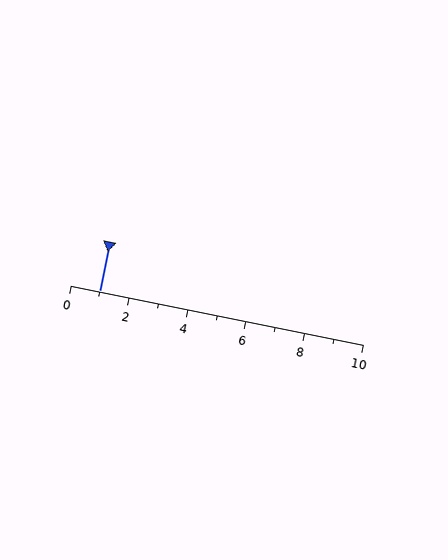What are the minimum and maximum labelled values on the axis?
The axis runs from 0 to 10.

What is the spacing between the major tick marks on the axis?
The major ticks are spaced 2 apart.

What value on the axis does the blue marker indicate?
The marker indicates approximately 1.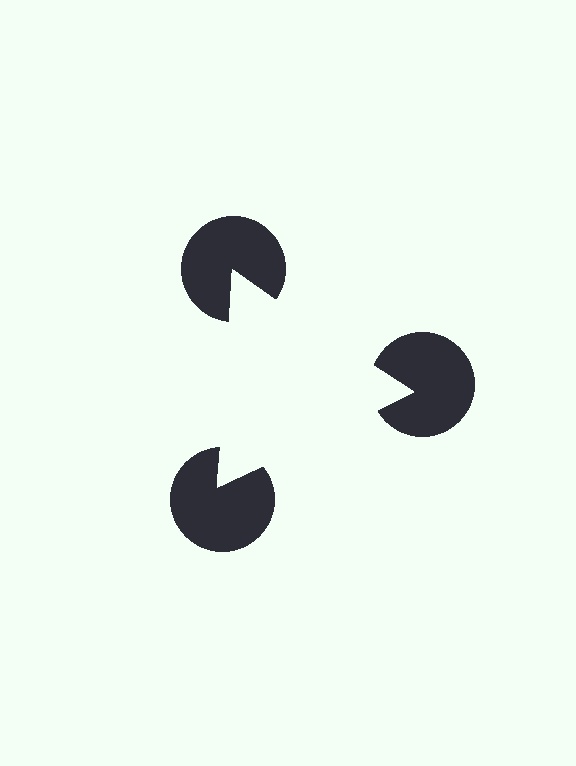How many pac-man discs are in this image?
There are 3 — one at each vertex of the illusory triangle.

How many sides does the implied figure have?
3 sides.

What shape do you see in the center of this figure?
An illusory triangle — its edges are inferred from the aligned wedge cuts in the pac-man discs, not physically drawn.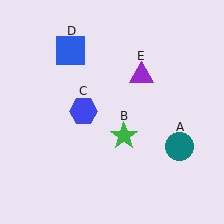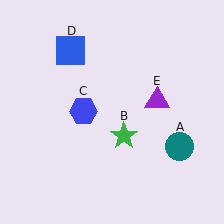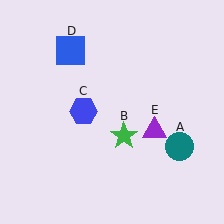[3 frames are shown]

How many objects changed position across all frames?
1 object changed position: purple triangle (object E).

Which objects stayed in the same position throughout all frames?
Teal circle (object A) and green star (object B) and blue hexagon (object C) and blue square (object D) remained stationary.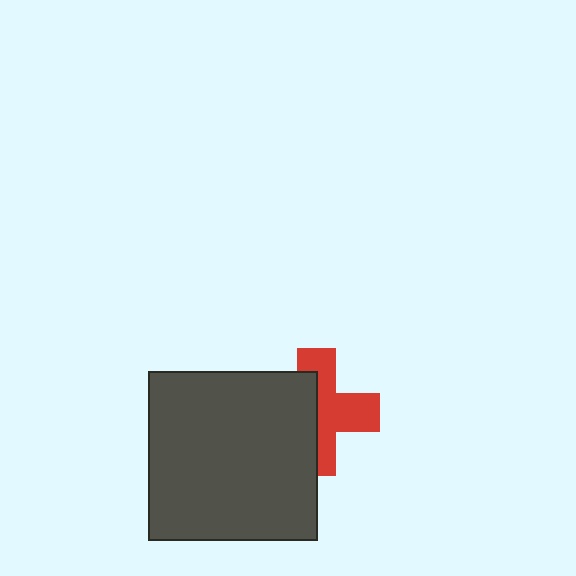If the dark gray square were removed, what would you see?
You would see the complete red cross.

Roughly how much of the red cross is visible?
About half of it is visible (roughly 54%).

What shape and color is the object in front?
The object in front is a dark gray square.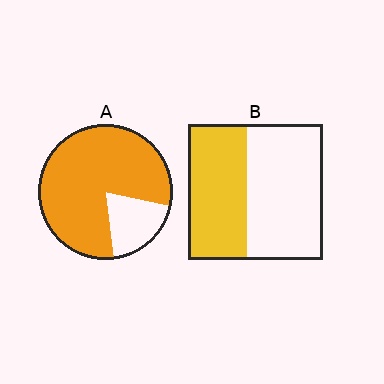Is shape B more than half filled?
No.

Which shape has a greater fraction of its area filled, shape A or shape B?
Shape A.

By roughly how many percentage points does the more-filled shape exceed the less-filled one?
By roughly 35 percentage points (A over B).